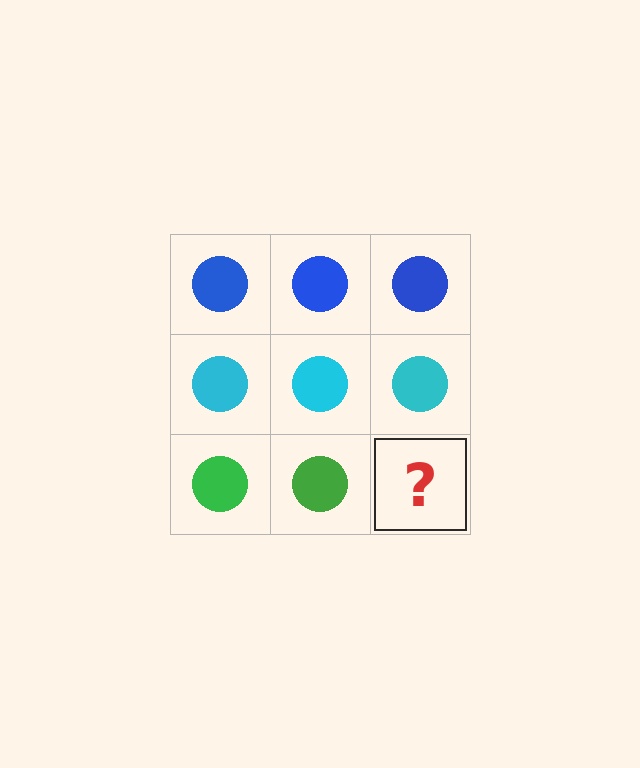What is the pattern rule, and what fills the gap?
The rule is that each row has a consistent color. The gap should be filled with a green circle.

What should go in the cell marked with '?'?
The missing cell should contain a green circle.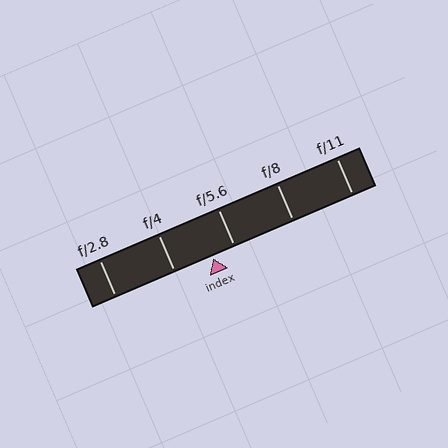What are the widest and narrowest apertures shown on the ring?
The widest aperture shown is f/2.8 and the narrowest is f/11.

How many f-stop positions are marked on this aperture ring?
There are 5 f-stop positions marked.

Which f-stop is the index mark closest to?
The index mark is closest to f/5.6.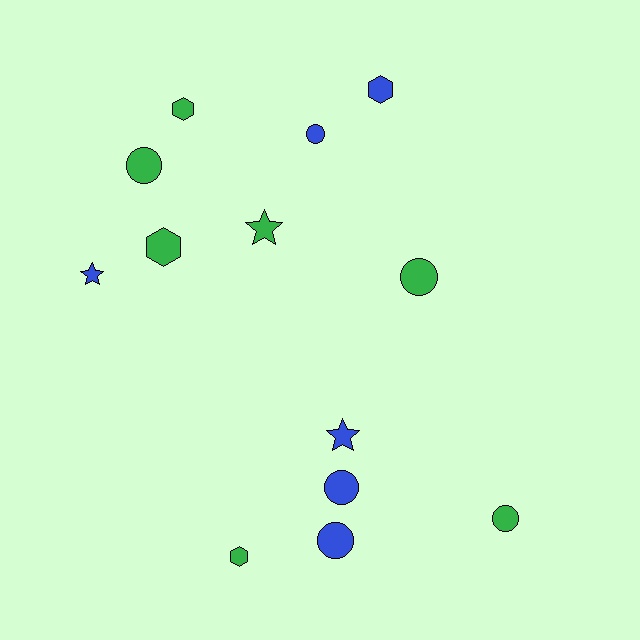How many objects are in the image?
There are 13 objects.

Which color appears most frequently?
Green, with 7 objects.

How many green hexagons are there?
There are 3 green hexagons.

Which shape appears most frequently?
Circle, with 6 objects.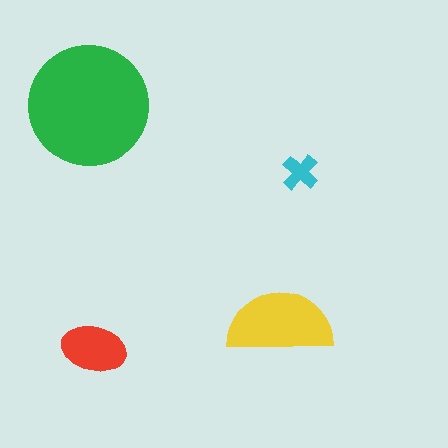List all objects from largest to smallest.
The green circle, the yellow semicircle, the red ellipse, the cyan cross.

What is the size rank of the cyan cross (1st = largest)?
4th.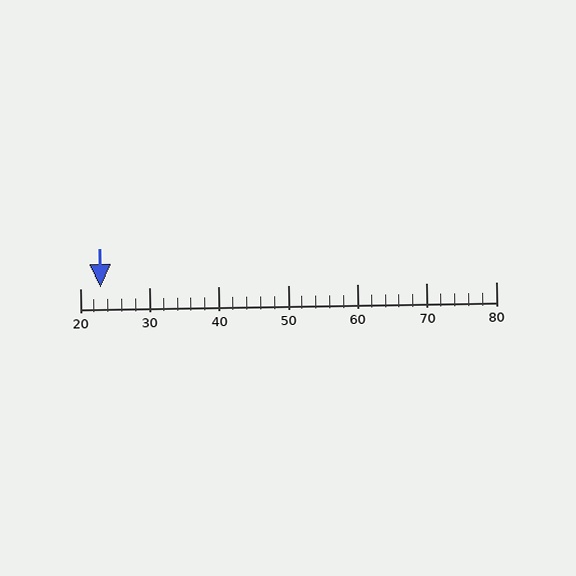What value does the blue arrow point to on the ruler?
The blue arrow points to approximately 23.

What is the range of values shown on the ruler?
The ruler shows values from 20 to 80.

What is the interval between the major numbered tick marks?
The major tick marks are spaced 10 units apart.